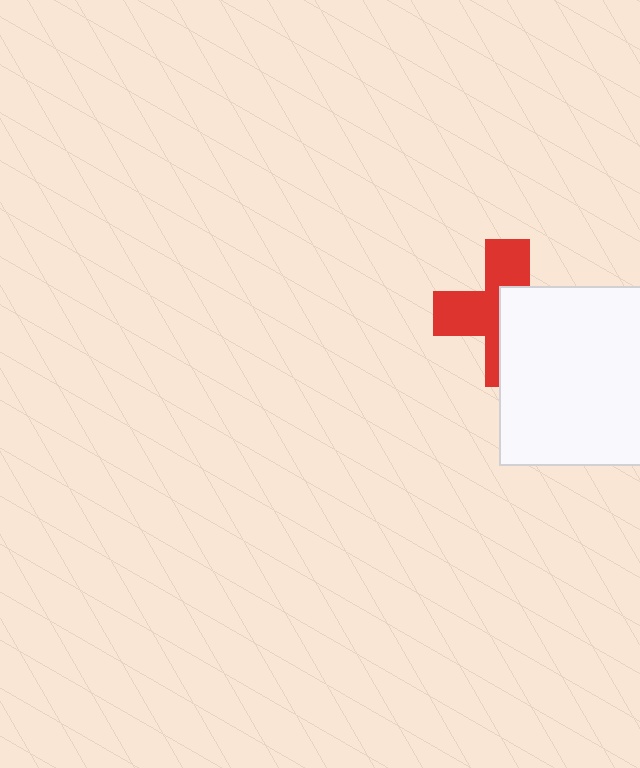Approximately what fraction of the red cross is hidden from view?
Roughly 48% of the red cross is hidden behind the white square.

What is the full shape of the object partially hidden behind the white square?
The partially hidden object is a red cross.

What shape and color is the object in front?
The object in front is a white square.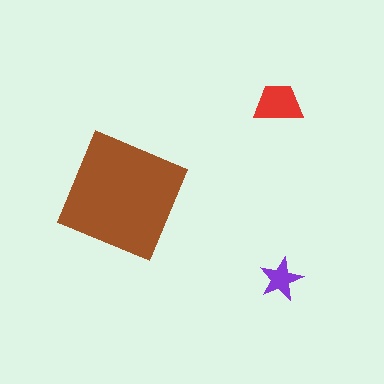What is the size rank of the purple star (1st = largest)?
3rd.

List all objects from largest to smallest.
The brown square, the red trapezoid, the purple star.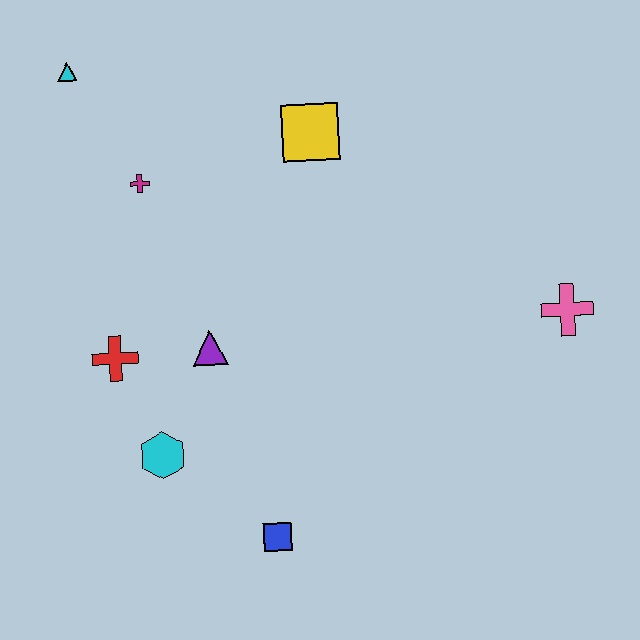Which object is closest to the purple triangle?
The red cross is closest to the purple triangle.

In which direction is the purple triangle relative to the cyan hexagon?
The purple triangle is above the cyan hexagon.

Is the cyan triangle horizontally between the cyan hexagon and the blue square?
No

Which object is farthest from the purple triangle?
The pink cross is farthest from the purple triangle.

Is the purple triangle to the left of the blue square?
Yes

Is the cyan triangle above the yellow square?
Yes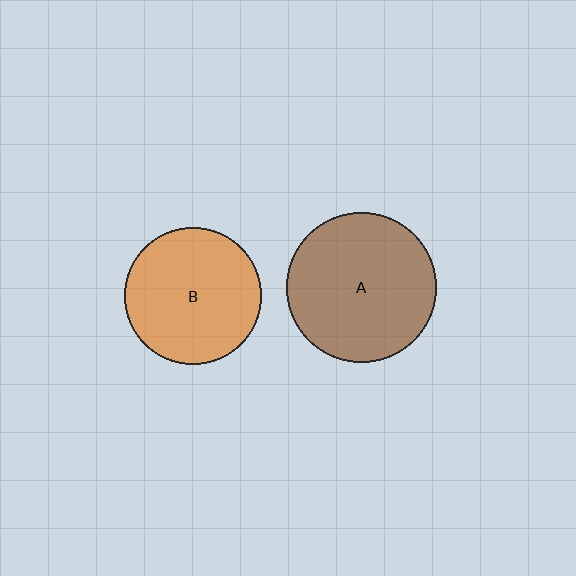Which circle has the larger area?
Circle A (brown).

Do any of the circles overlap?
No, none of the circles overlap.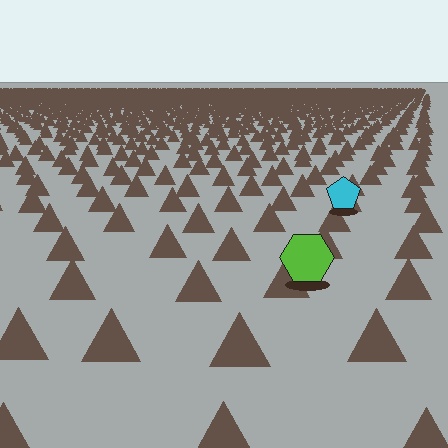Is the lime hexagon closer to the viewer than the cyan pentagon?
Yes. The lime hexagon is closer — you can tell from the texture gradient: the ground texture is coarser near it.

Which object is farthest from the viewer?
The cyan pentagon is farthest from the viewer. It appears smaller and the ground texture around it is denser.